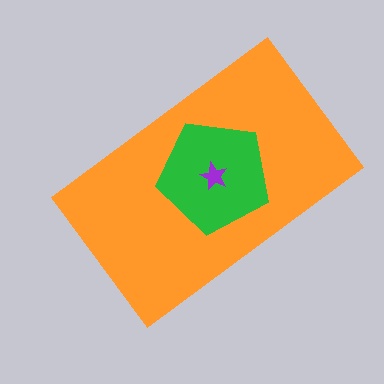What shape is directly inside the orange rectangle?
The green pentagon.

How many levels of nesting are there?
3.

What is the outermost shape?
The orange rectangle.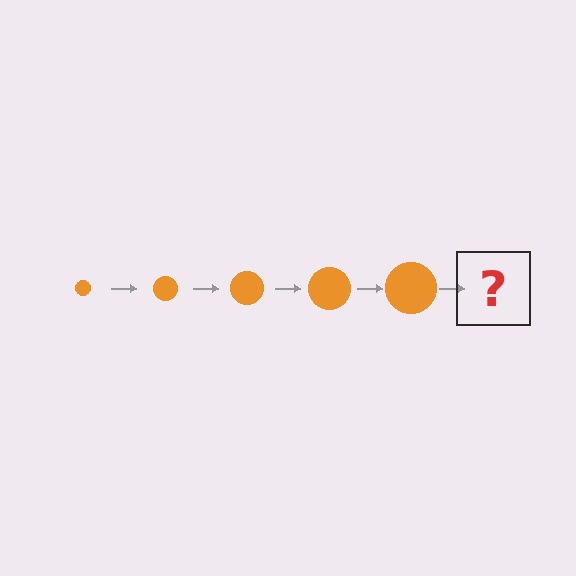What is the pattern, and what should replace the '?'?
The pattern is that the circle gets progressively larger each step. The '?' should be an orange circle, larger than the previous one.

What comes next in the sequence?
The next element should be an orange circle, larger than the previous one.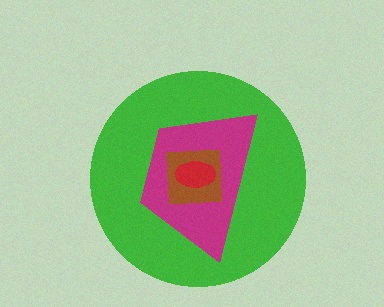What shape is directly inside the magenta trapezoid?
The brown square.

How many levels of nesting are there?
4.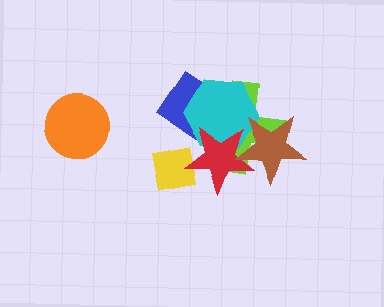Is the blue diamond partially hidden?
Yes, it is partially covered by another shape.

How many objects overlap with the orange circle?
0 objects overlap with the orange circle.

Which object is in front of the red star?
The brown star is in front of the red star.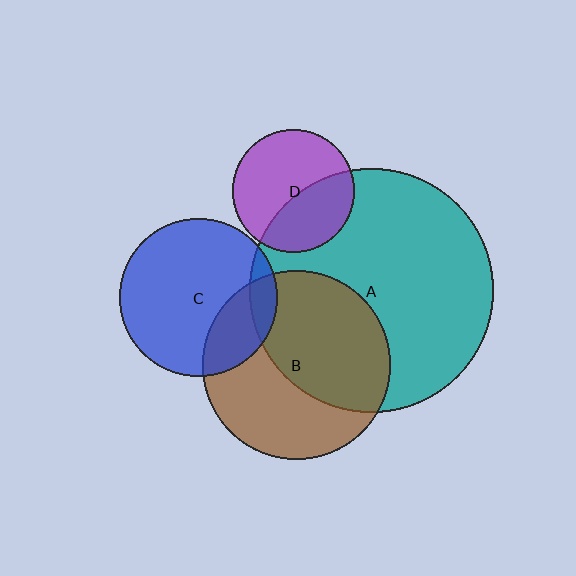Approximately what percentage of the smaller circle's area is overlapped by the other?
Approximately 40%.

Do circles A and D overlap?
Yes.